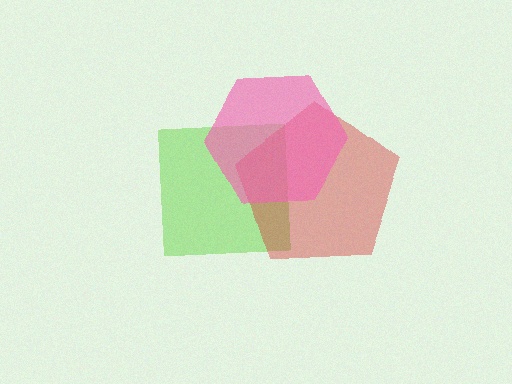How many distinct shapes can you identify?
There are 3 distinct shapes: a lime square, a red pentagon, a pink hexagon.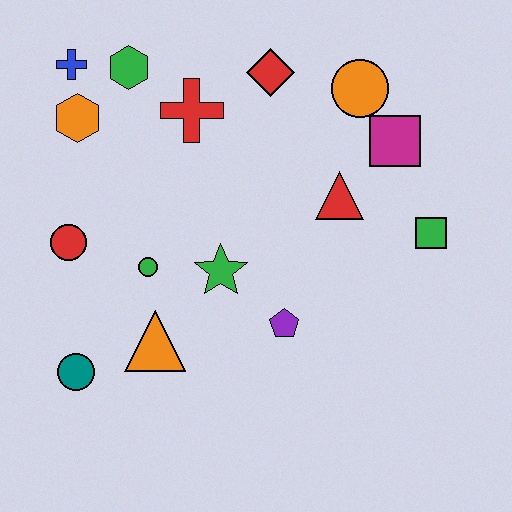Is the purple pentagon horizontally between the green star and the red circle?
No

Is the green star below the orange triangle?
No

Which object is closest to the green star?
The green circle is closest to the green star.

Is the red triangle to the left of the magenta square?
Yes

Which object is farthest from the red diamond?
The teal circle is farthest from the red diamond.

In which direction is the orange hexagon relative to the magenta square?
The orange hexagon is to the left of the magenta square.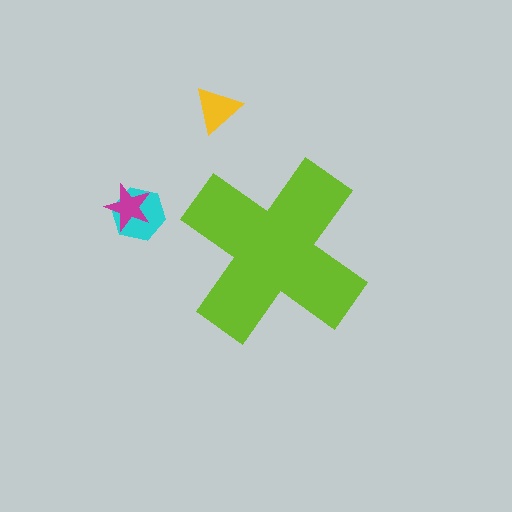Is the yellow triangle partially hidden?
No, the yellow triangle is fully visible.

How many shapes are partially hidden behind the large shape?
0 shapes are partially hidden.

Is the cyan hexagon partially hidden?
No, the cyan hexagon is fully visible.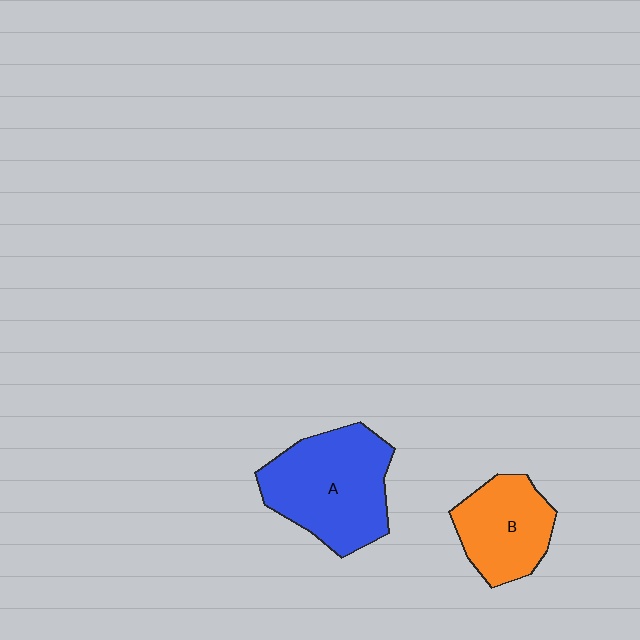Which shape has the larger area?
Shape A (blue).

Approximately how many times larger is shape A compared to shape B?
Approximately 1.5 times.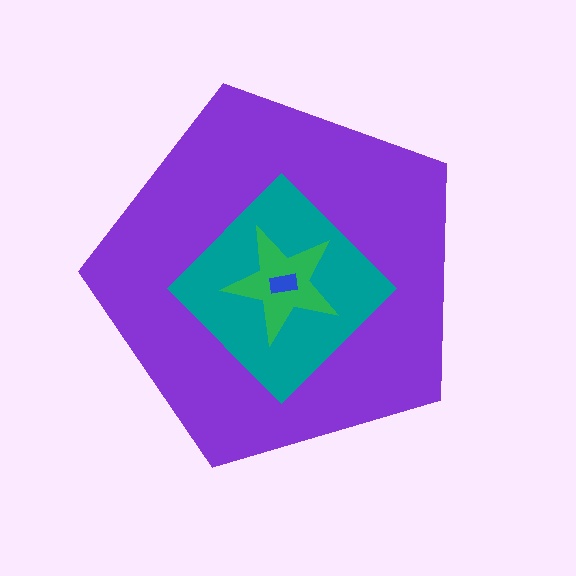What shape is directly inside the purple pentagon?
The teal diamond.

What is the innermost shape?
The blue rectangle.